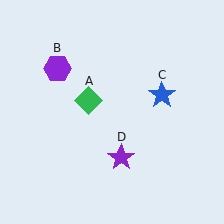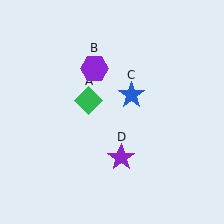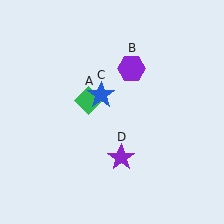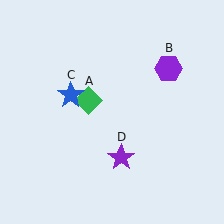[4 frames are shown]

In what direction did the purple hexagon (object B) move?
The purple hexagon (object B) moved right.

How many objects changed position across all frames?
2 objects changed position: purple hexagon (object B), blue star (object C).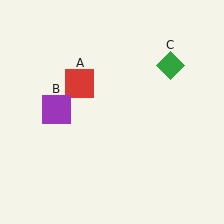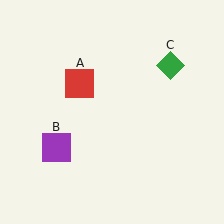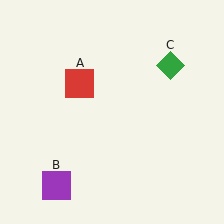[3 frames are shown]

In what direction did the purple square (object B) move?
The purple square (object B) moved down.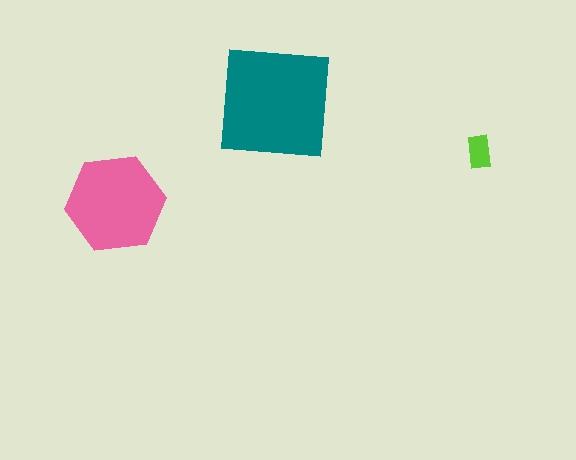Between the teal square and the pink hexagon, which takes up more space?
The teal square.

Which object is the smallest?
The lime rectangle.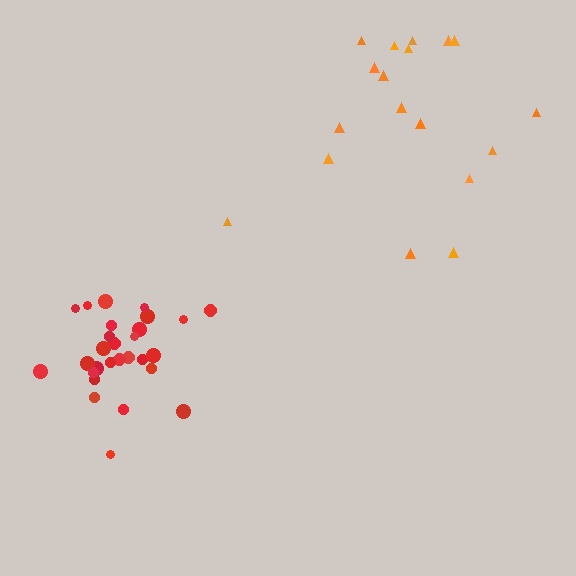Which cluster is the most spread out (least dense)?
Orange.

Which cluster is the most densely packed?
Red.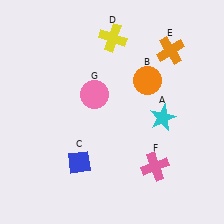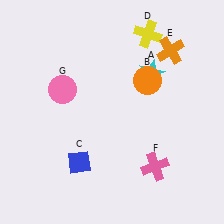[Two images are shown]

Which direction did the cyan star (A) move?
The cyan star (A) moved up.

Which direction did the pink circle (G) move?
The pink circle (G) moved left.